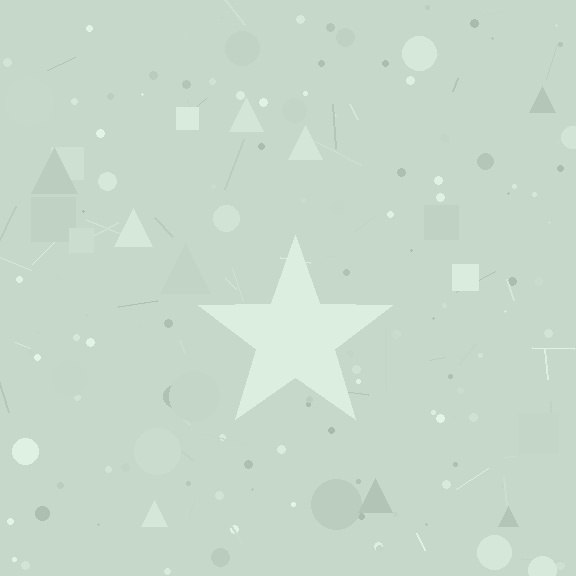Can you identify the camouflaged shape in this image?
The camouflaged shape is a star.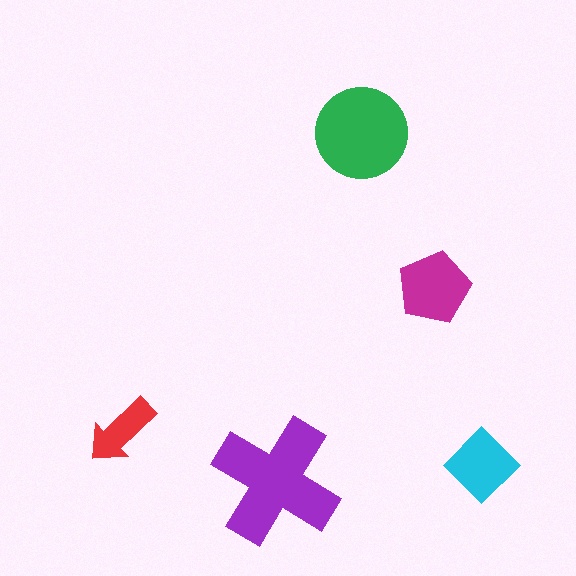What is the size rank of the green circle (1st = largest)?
2nd.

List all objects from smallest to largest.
The red arrow, the cyan diamond, the magenta pentagon, the green circle, the purple cross.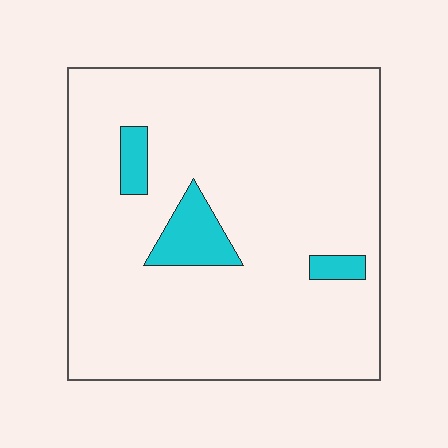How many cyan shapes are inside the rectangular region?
3.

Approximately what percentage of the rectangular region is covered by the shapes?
Approximately 10%.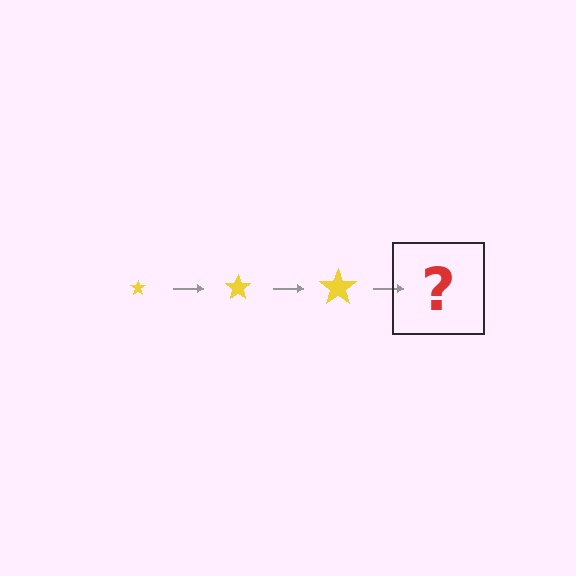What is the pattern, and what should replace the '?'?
The pattern is that the star gets progressively larger each step. The '?' should be a yellow star, larger than the previous one.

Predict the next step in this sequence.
The next step is a yellow star, larger than the previous one.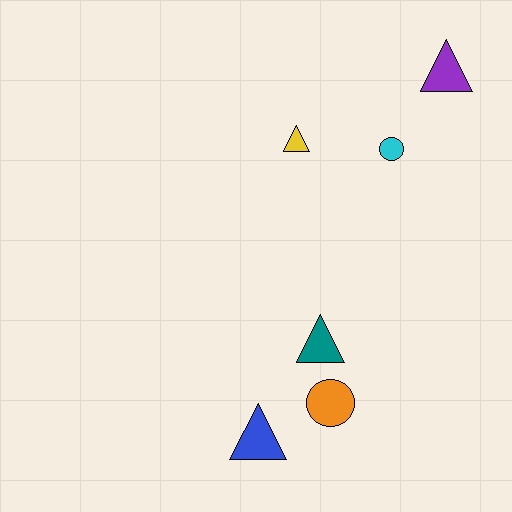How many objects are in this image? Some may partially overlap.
There are 6 objects.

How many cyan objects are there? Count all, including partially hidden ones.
There is 1 cyan object.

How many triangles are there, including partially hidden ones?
There are 4 triangles.